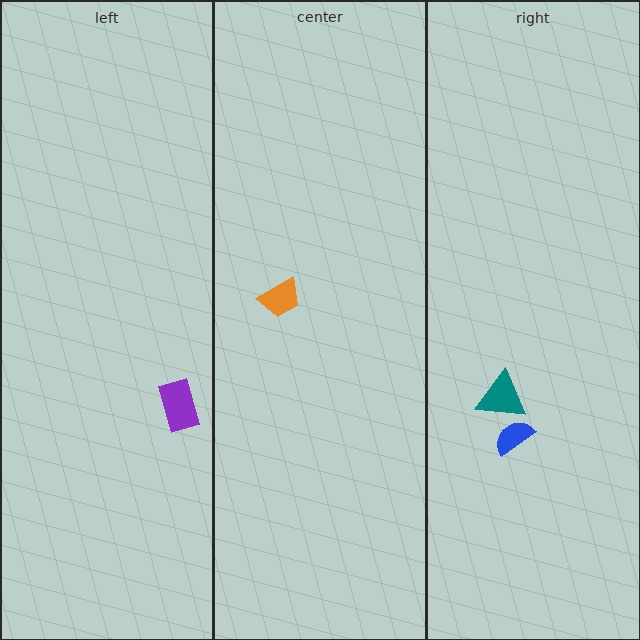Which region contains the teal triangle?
The right region.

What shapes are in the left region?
The purple rectangle.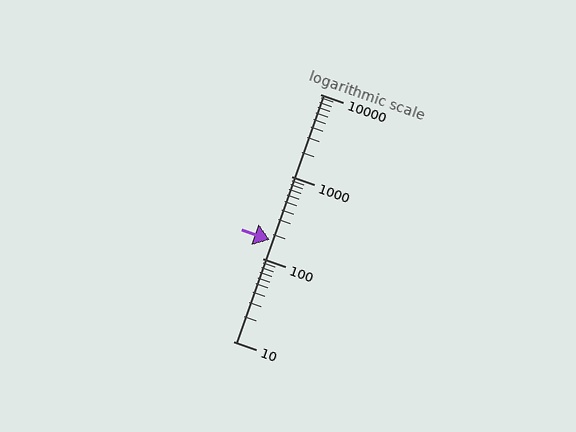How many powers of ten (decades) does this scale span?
The scale spans 3 decades, from 10 to 10000.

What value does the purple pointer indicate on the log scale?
The pointer indicates approximately 170.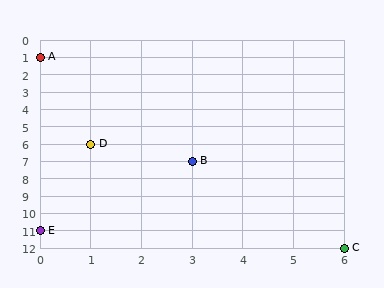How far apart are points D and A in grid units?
Points D and A are 1 column and 5 rows apart (about 5.1 grid units diagonally).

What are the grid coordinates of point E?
Point E is at grid coordinates (0, 11).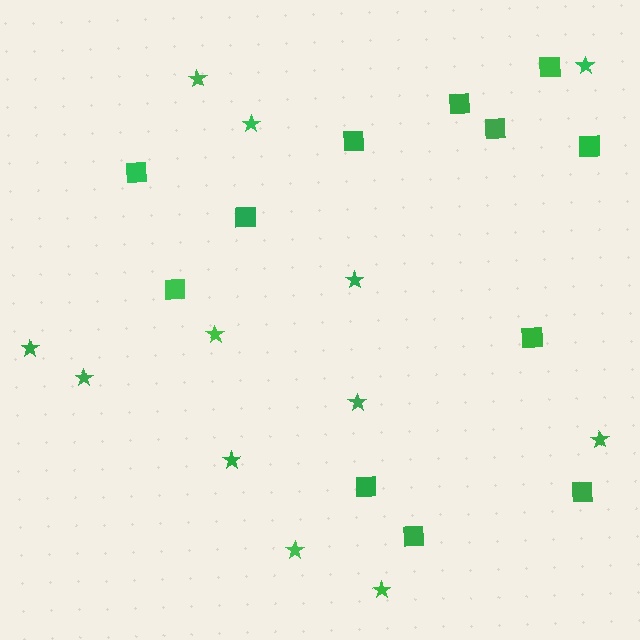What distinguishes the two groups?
There are 2 groups: one group of squares (12) and one group of stars (12).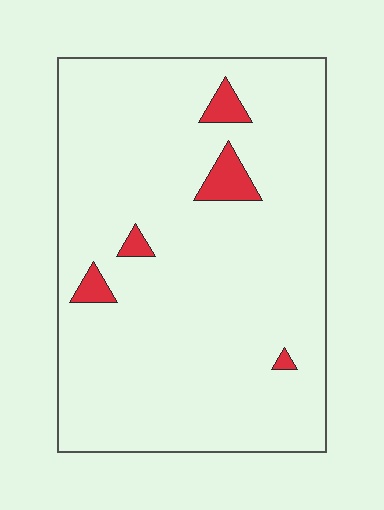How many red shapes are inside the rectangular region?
5.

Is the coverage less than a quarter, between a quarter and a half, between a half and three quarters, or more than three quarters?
Less than a quarter.